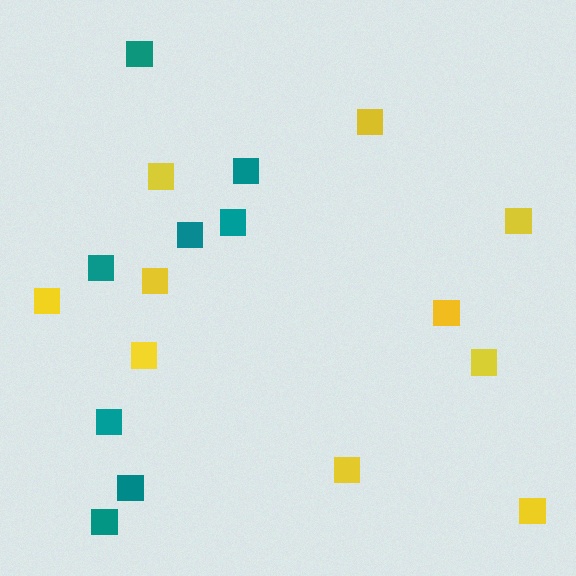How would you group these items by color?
There are 2 groups: one group of yellow squares (10) and one group of teal squares (8).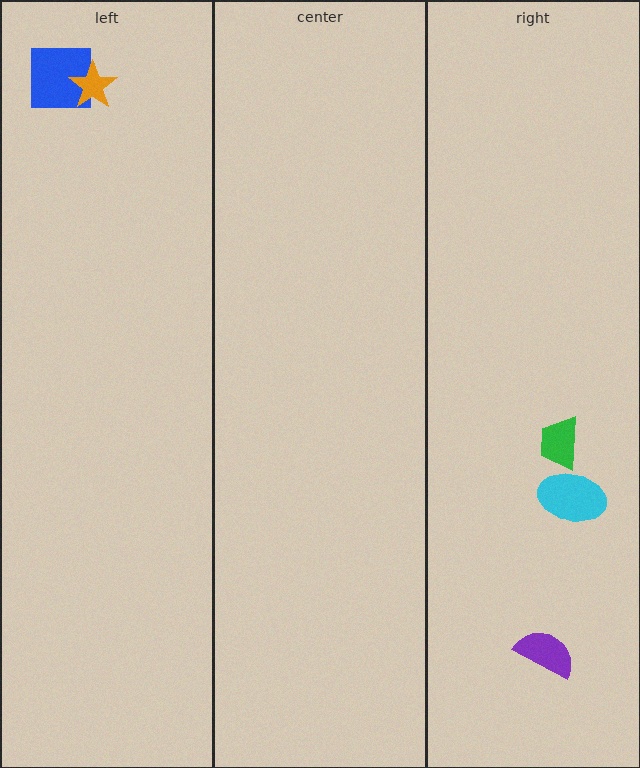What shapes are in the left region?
The blue square, the orange star.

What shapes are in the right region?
The green trapezoid, the cyan ellipse, the purple semicircle.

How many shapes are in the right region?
3.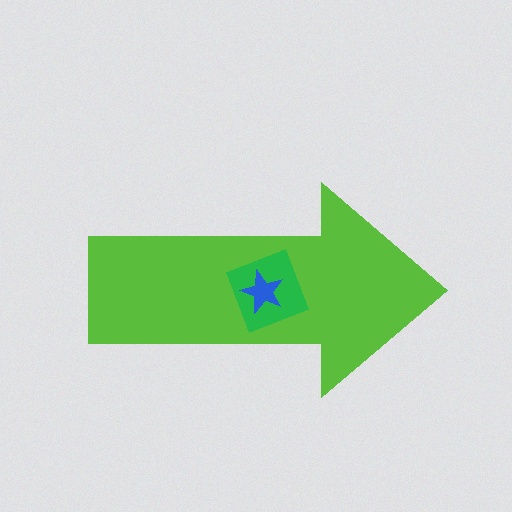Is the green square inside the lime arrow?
Yes.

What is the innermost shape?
The blue star.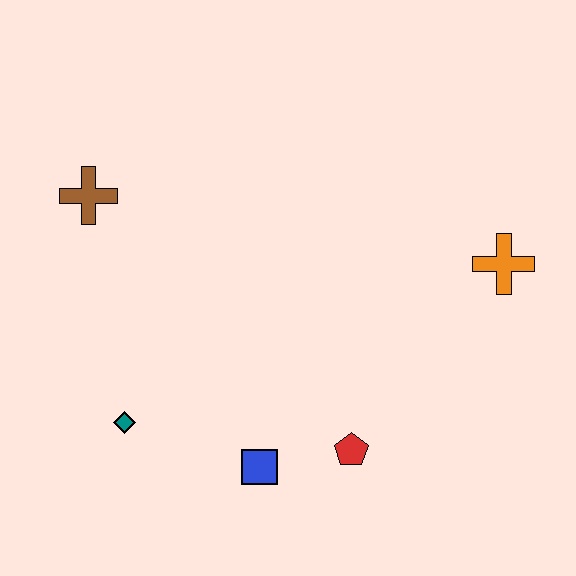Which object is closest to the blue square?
The red pentagon is closest to the blue square.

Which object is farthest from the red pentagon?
The brown cross is farthest from the red pentagon.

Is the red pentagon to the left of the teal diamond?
No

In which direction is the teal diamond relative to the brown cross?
The teal diamond is below the brown cross.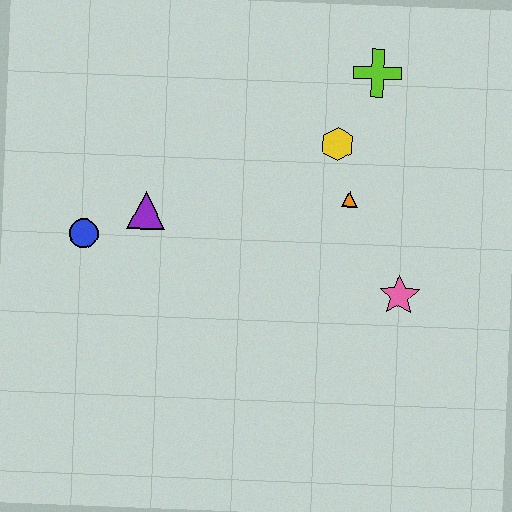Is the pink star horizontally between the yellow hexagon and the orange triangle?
No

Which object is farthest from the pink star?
The blue circle is farthest from the pink star.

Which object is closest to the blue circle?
The purple triangle is closest to the blue circle.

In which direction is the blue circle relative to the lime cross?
The blue circle is to the left of the lime cross.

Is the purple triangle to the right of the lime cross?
No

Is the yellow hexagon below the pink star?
No